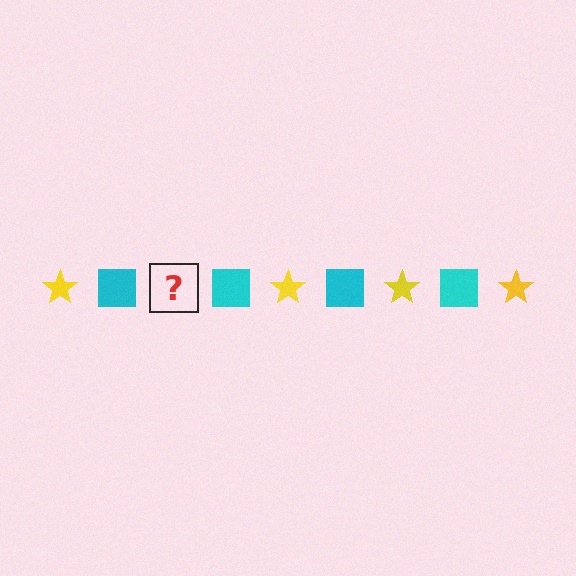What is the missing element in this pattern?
The missing element is a yellow star.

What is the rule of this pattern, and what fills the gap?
The rule is that the pattern alternates between yellow star and cyan square. The gap should be filled with a yellow star.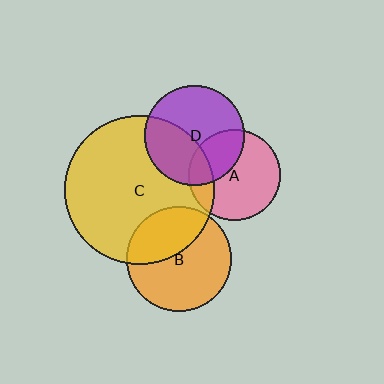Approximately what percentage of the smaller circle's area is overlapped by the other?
Approximately 40%.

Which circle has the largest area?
Circle C (yellow).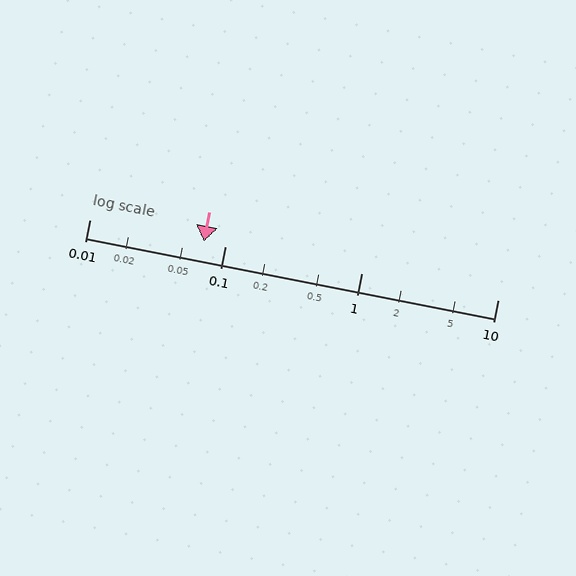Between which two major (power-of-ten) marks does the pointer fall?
The pointer is between 0.01 and 0.1.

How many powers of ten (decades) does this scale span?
The scale spans 3 decades, from 0.01 to 10.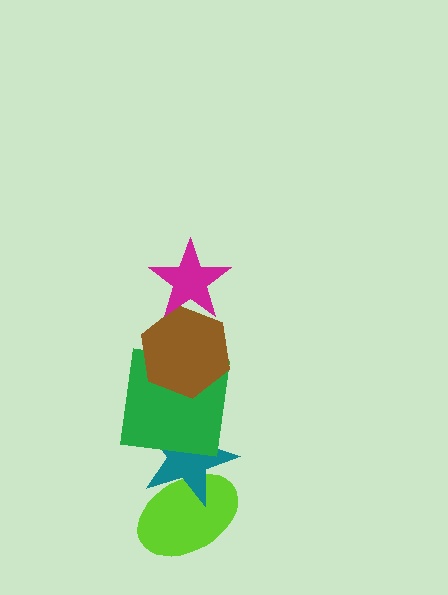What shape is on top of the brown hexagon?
The magenta star is on top of the brown hexagon.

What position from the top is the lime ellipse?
The lime ellipse is 5th from the top.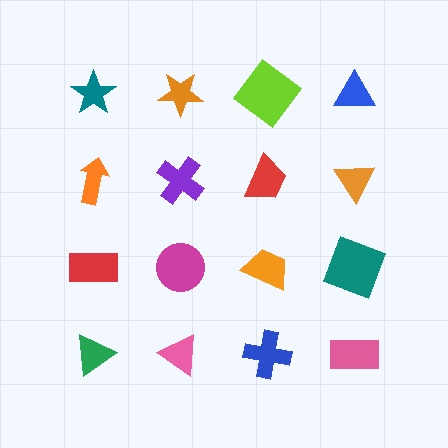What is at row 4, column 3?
A blue cross.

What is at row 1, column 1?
A teal star.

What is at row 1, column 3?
A lime diamond.